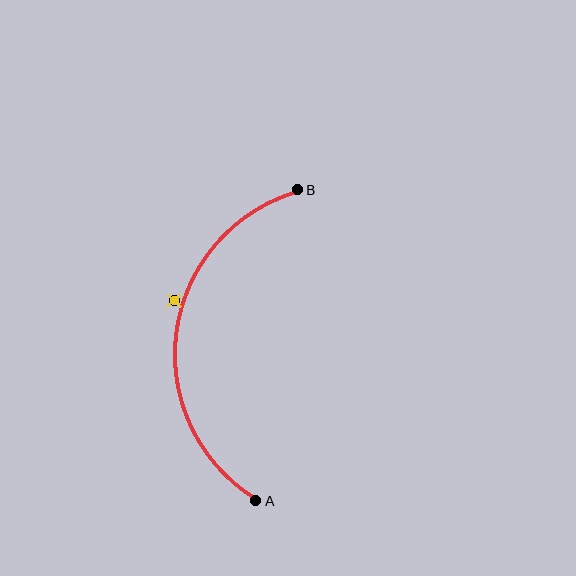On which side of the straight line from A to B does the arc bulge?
The arc bulges to the left of the straight line connecting A and B.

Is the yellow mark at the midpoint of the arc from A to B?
No — the yellow mark does not lie on the arc at all. It sits slightly outside the curve.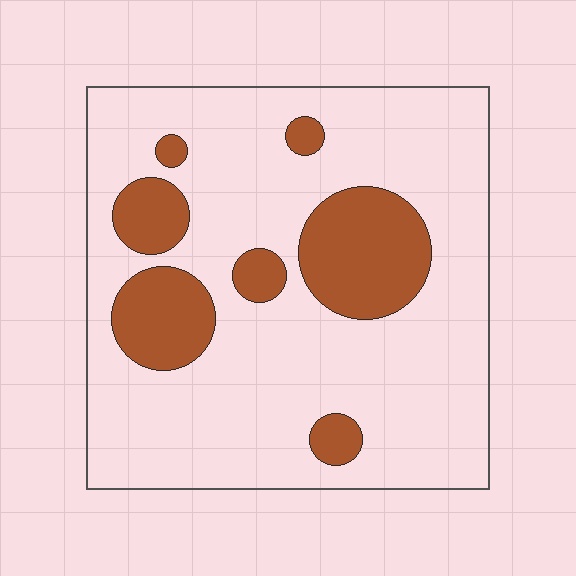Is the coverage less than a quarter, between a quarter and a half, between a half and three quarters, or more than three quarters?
Less than a quarter.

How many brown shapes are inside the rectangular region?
7.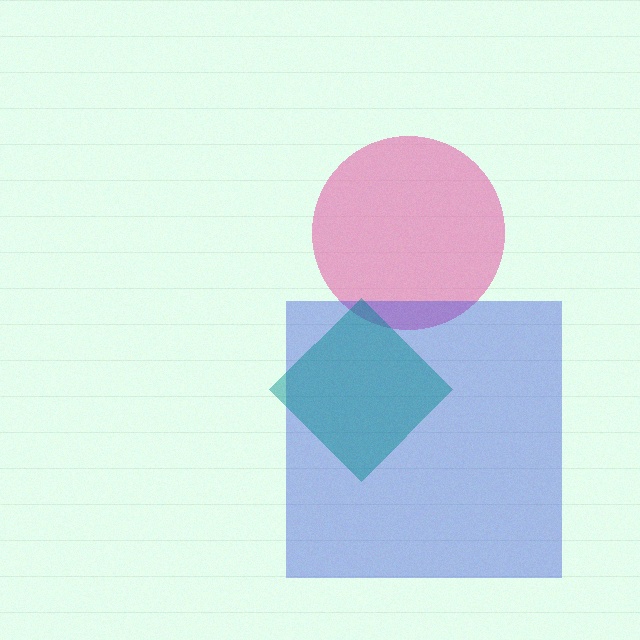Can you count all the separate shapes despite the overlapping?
Yes, there are 3 separate shapes.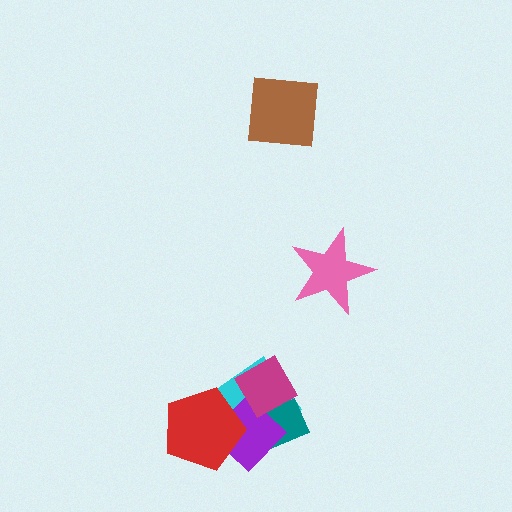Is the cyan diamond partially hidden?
Yes, it is partially covered by another shape.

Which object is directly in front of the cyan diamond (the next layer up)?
The teal rectangle is directly in front of the cyan diamond.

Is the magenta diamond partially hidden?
No, no other shape covers it.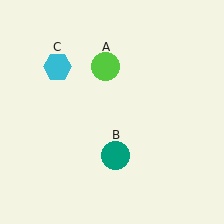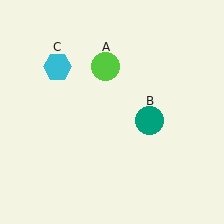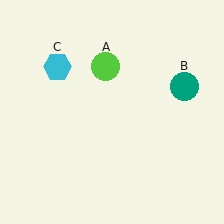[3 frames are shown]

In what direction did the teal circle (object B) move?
The teal circle (object B) moved up and to the right.